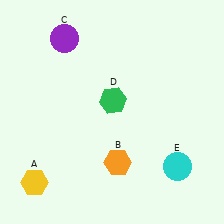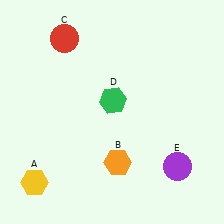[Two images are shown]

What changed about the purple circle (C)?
In Image 1, C is purple. In Image 2, it changed to red.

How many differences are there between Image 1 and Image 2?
There are 2 differences between the two images.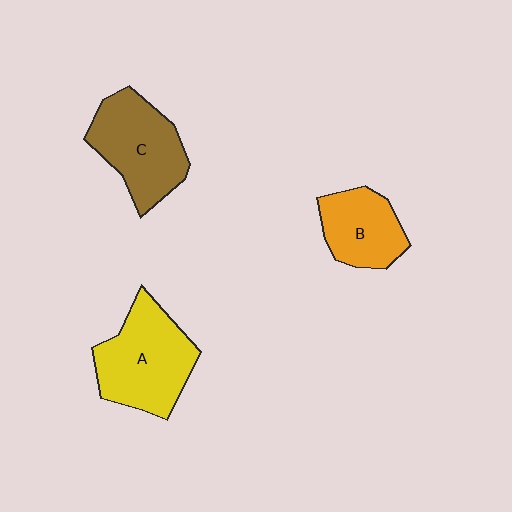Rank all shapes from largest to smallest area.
From largest to smallest: A (yellow), C (brown), B (orange).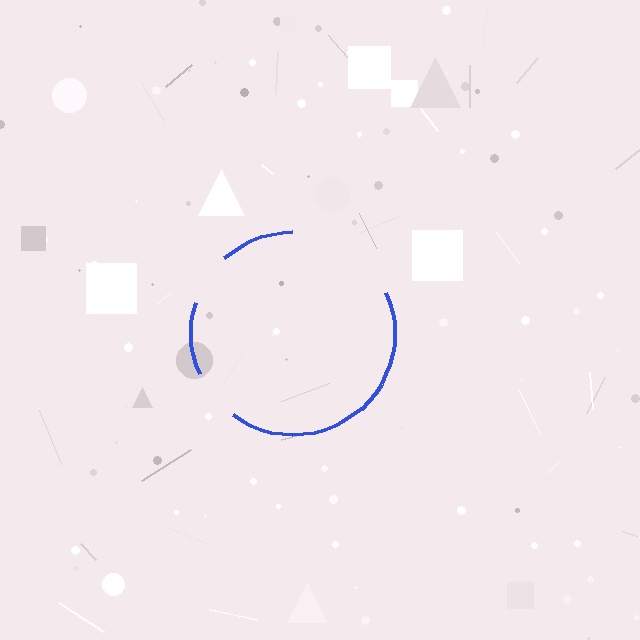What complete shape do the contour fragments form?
The contour fragments form a circle.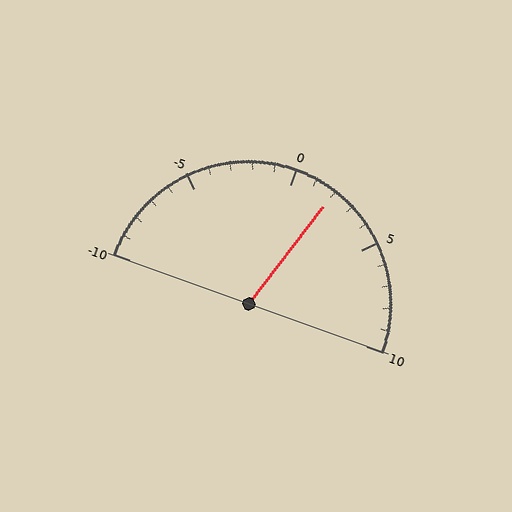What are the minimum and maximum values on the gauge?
The gauge ranges from -10 to 10.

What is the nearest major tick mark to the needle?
The nearest major tick mark is 0.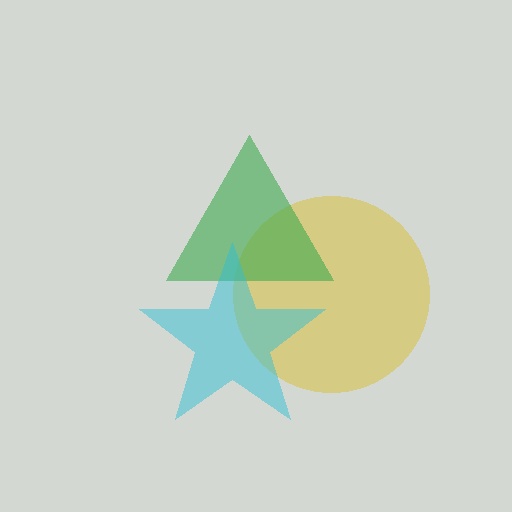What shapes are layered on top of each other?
The layered shapes are: a yellow circle, a green triangle, a cyan star.